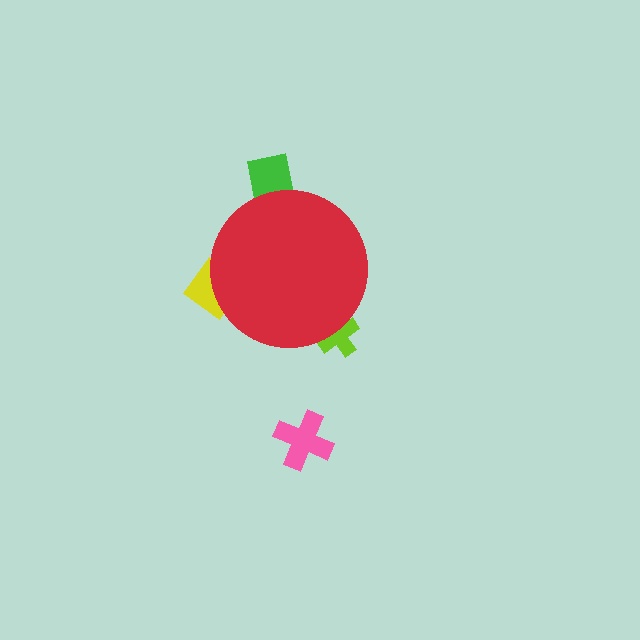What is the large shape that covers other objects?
A red circle.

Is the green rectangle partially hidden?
Yes, the green rectangle is partially hidden behind the red circle.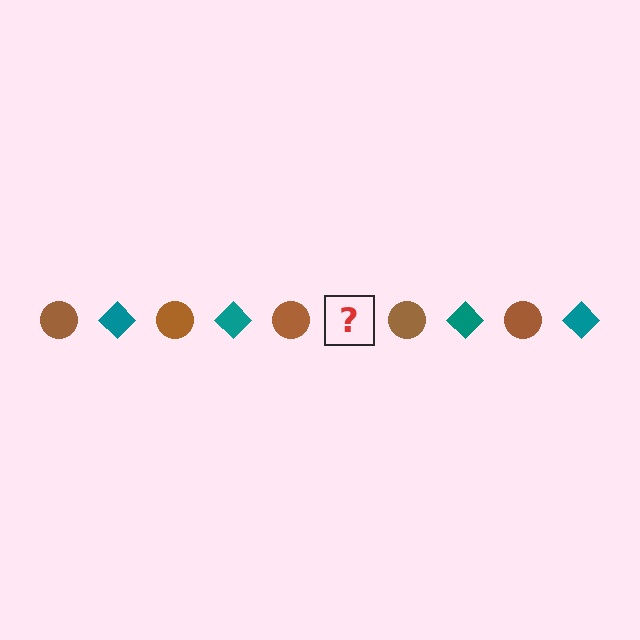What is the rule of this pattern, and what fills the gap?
The rule is that the pattern alternates between brown circle and teal diamond. The gap should be filled with a teal diamond.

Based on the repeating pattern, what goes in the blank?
The blank should be a teal diamond.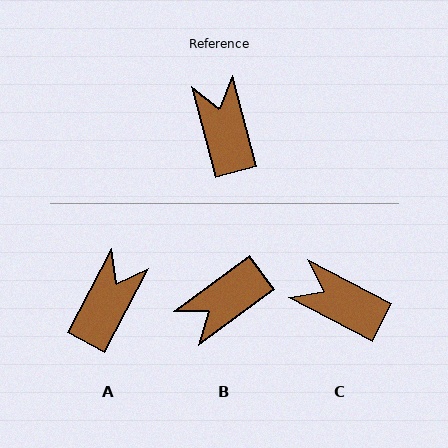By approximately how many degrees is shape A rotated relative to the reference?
Approximately 43 degrees clockwise.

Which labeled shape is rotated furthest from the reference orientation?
B, about 112 degrees away.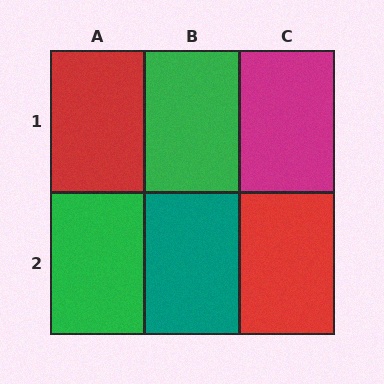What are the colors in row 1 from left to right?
Red, green, magenta.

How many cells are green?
2 cells are green.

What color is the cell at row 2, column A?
Green.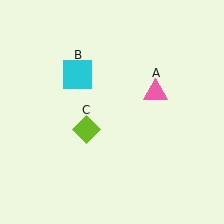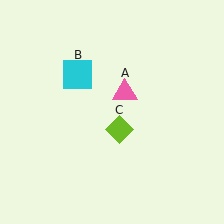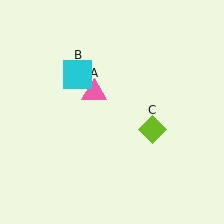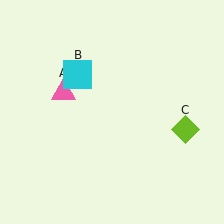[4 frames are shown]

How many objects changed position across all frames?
2 objects changed position: pink triangle (object A), lime diamond (object C).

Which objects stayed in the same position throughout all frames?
Cyan square (object B) remained stationary.